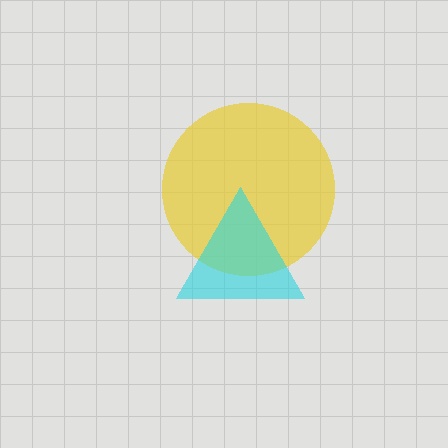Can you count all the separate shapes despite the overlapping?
Yes, there are 2 separate shapes.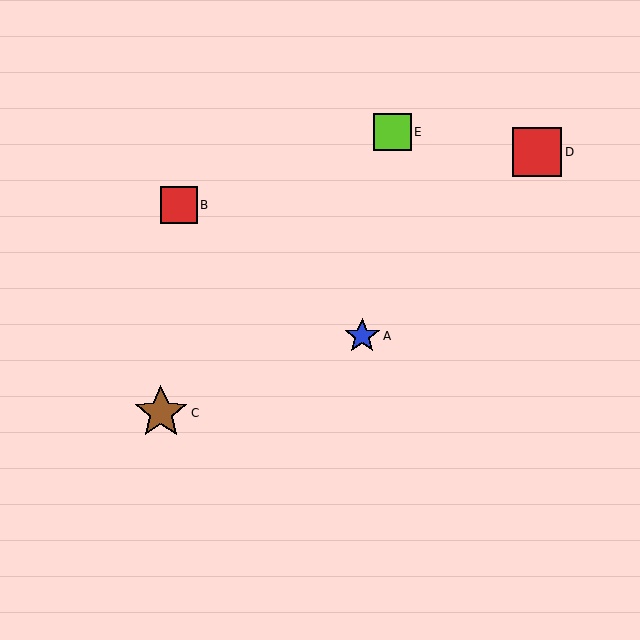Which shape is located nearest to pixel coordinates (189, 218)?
The red square (labeled B) at (179, 205) is nearest to that location.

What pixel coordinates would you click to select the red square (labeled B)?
Click at (179, 205) to select the red square B.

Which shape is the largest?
The brown star (labeled C) is the largest.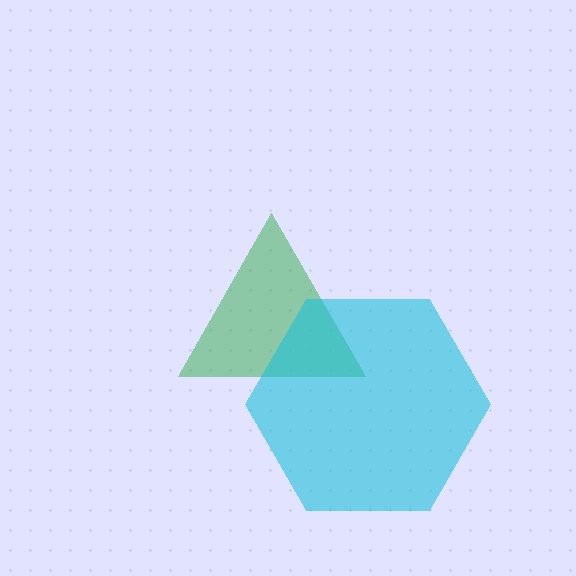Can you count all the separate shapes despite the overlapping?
Yes, there are 2 separate shapes.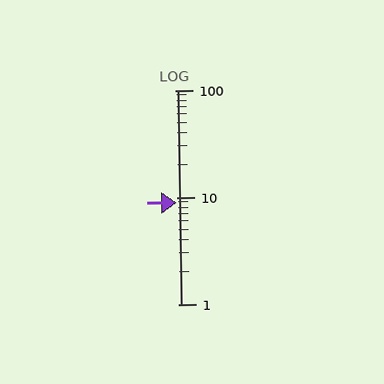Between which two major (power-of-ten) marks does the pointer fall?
The pointer is between 1 and 10.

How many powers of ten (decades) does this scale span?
The scale spans 2 decades, from 1 to 100.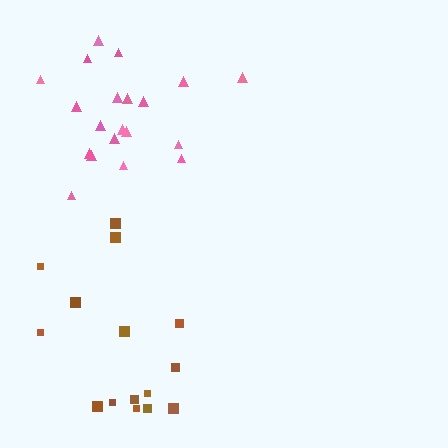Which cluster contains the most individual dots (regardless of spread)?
Pink (20).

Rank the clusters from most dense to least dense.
pink, brown.